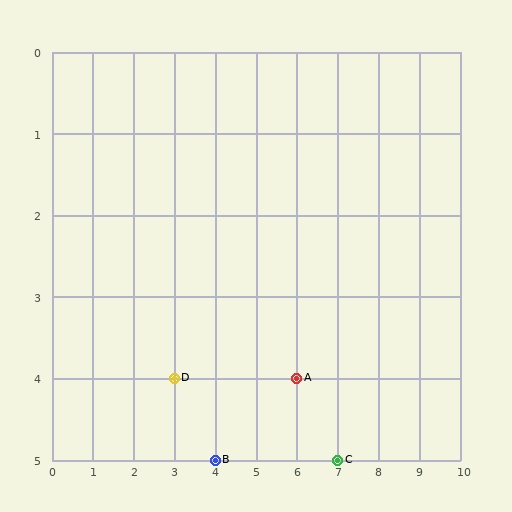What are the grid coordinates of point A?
Point A is at grid coordinates (6, 4).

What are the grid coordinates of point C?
Point C is at grid coordinates (7, 5).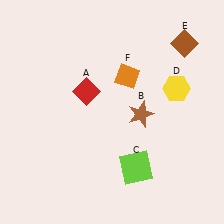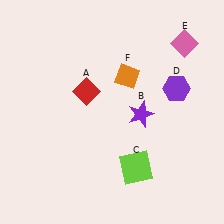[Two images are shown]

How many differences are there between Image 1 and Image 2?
There are 3 differences between the two images.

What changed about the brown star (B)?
In Image 1, B is brown. In Image 2, it changed to purple.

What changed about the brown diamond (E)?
In Image 1, E is brown. In Image 2, it changed to pink.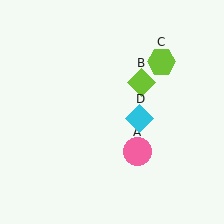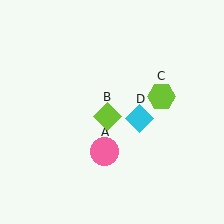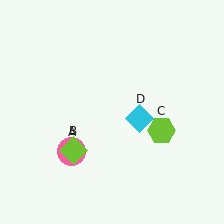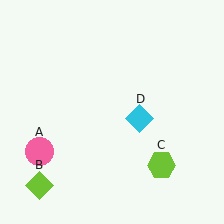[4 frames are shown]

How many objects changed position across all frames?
3 objects changed position: pink circle (object A), lime diamond (object B), lime hexagon (object C).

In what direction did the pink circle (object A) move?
The pink circle (object A) moved left.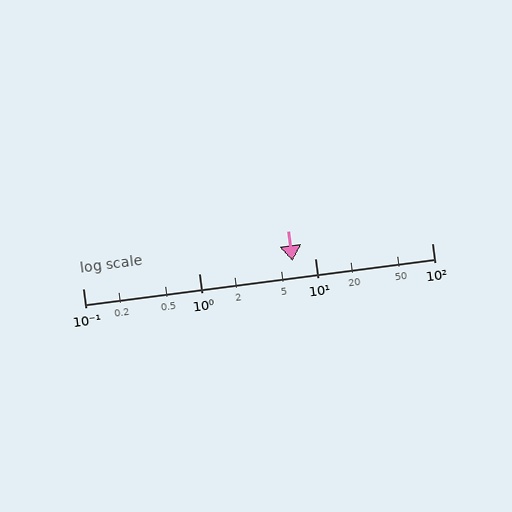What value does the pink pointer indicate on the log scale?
The pointer indicates approximately 6.3.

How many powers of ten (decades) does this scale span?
The scale spans 3 decades, from 0.1 to 100.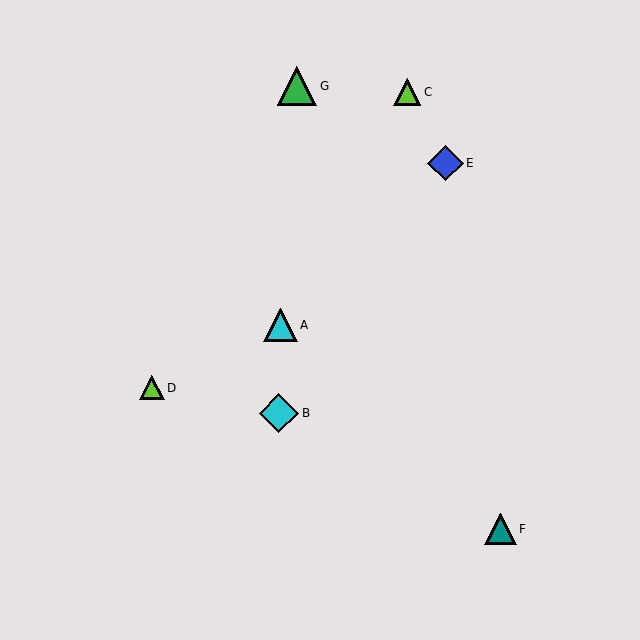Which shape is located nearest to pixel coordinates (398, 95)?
The lime triangle (labeled C) at (407, 92) is nearest to that location.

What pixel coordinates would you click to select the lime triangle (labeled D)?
Click at (152, 388) to select the lime triangle D.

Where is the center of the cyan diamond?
The center of the cyan diamond is at (279, 413).